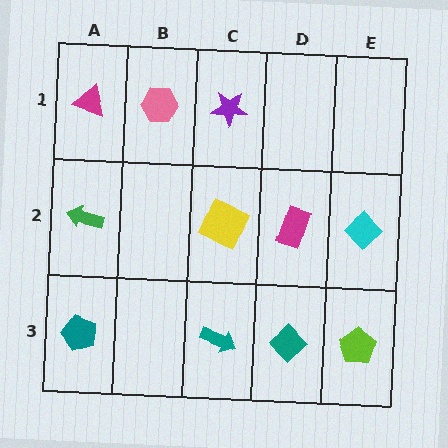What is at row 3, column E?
A lime pentagon.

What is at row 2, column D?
A magenta rectangle.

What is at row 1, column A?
A magenta triangle.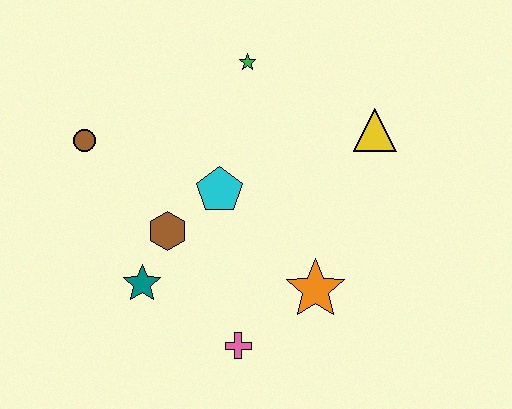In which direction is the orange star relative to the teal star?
The orange star is to the right of the teal star.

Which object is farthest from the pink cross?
The green star is farthest from the pink cross.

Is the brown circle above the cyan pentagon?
Yes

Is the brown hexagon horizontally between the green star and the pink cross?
No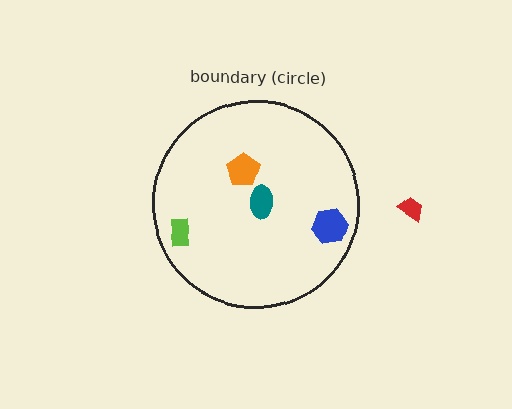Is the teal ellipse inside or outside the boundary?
Inside.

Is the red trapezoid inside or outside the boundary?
Outside.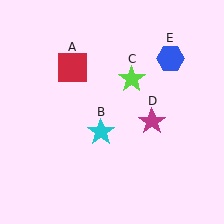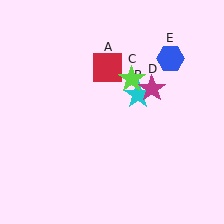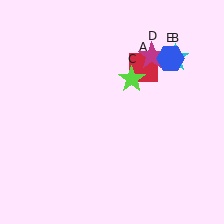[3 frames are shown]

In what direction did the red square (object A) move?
The red square (object A) moved right.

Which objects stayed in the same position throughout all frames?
Lime star (object C) and blue hexagon (object E) remained stationary.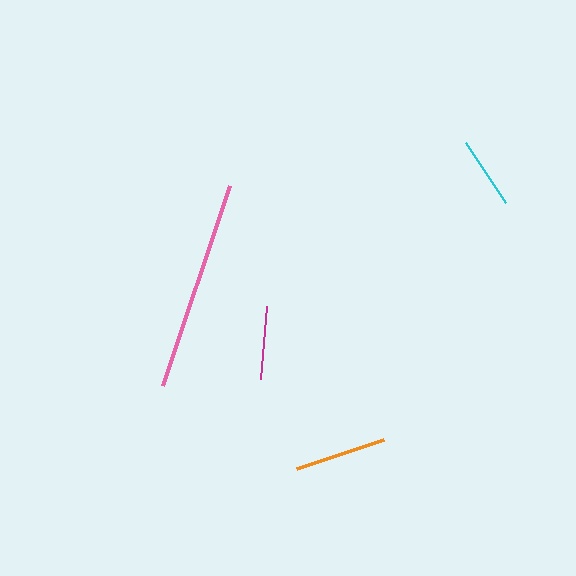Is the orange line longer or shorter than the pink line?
The pink line is longer than the orange line.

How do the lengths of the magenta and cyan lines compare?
The magenta and cyan lines are approximately the same length.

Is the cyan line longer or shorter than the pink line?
The pink line is longer than the cyan line.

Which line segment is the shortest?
The cyan line is the shortest at approximately 71 pixels.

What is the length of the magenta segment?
The magenta segment is approximately 73 pixels long.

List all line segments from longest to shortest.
From longest to shortest: pink, orange, magenta, cyan.